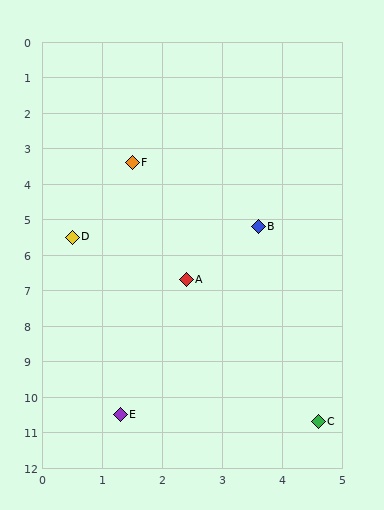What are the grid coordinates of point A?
Point A is at approximately (2.4, 6.7).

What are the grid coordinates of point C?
Point C is at approximately (4.6, 10.7).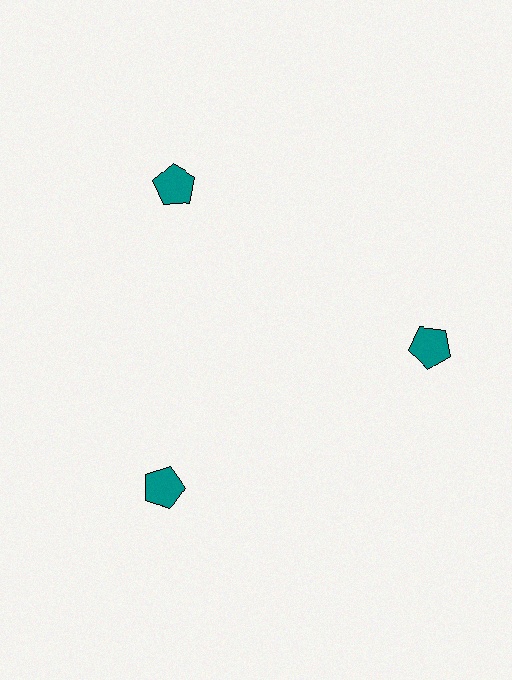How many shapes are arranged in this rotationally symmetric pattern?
There are 3 shapes, arranged in 3 groups of 1.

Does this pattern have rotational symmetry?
Yes, this pattern has 3-fold rotational symmetry. It looks the same after rotating 120 degrees around the center.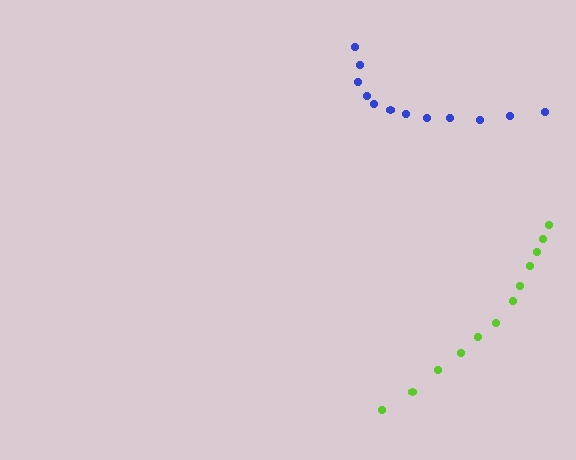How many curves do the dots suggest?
There are 2 distinct paths.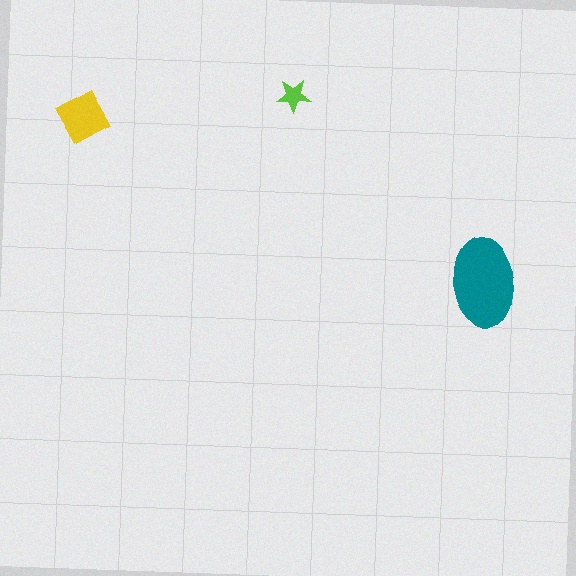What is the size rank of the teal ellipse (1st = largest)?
1st.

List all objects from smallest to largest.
The lime star, the yellow diamond, the teal ellipse.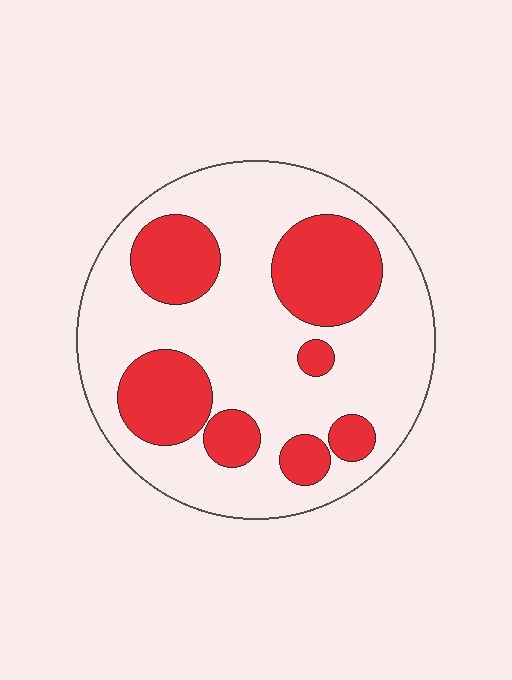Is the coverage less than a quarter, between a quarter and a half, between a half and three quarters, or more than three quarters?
Between a quarter and a half.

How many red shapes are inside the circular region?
7.